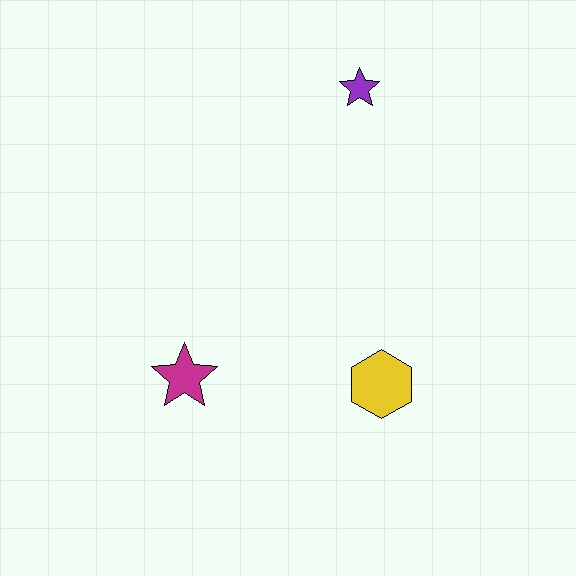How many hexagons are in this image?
There is 1 hexagon.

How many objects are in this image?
There are 3 objects.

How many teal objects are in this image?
There are no teal objects.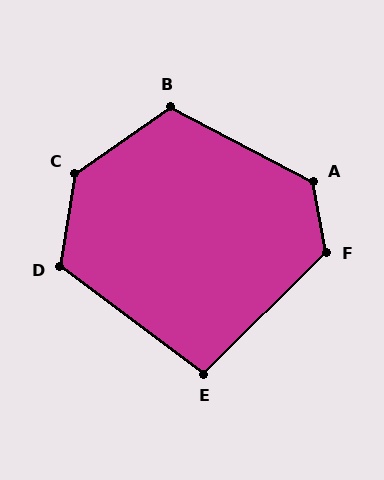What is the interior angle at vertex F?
Approximately 125 degrees (obtuse).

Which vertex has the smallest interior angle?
E, at approximately 98 degrees.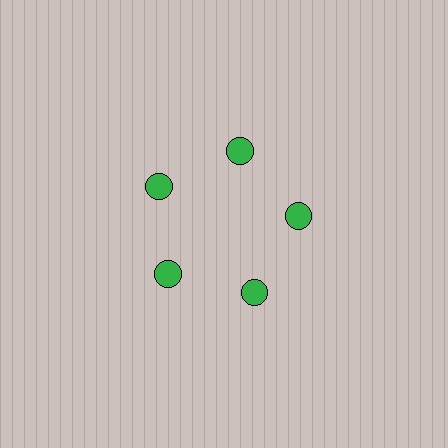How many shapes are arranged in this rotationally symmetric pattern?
There are 5 shapes, arranged in 5 groups of 1.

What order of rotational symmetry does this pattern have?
This pattern has 5-fold rotational symmetry.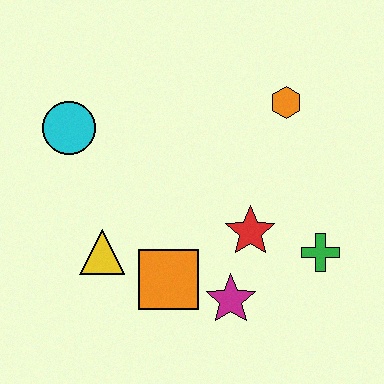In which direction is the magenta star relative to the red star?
The magenta star is below the red star.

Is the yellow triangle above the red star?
No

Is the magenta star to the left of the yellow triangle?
No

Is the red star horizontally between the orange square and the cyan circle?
No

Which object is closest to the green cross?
The red star is closest to the green cross.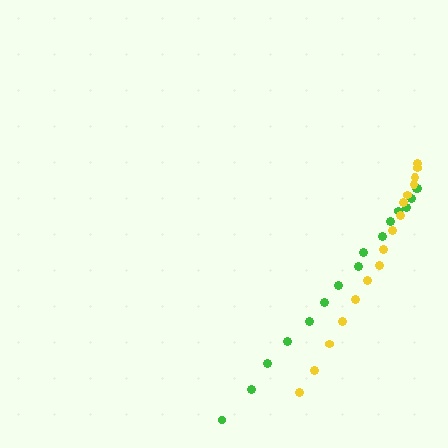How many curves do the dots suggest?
There are 2 distinct paths.